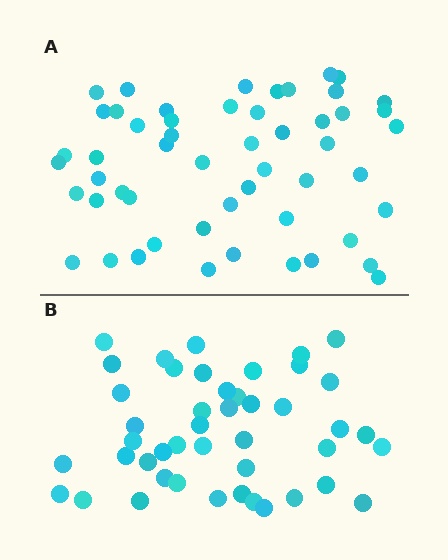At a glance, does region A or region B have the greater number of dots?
Region A (the top region) has more dots.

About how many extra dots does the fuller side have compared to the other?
Region A has roughly 8 or so more dots than region B.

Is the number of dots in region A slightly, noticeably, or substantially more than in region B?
Region A has only slightly more — the two regions are fairly close. The ratio is roughly 1.2 to 1.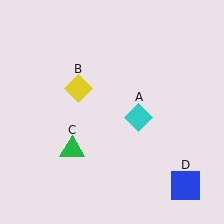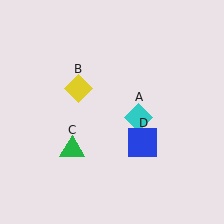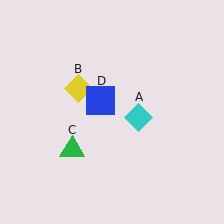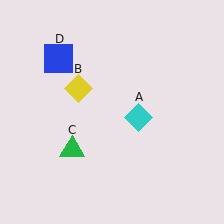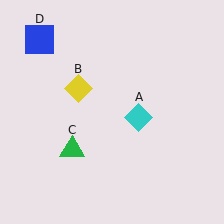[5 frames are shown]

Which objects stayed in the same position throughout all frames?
Cyan diamond (object A) and yellow diamond (object B) and green triangle (object C) remained stationary.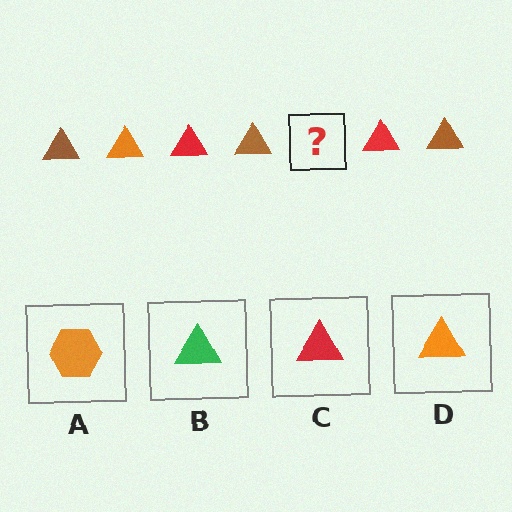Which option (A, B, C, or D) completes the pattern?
D.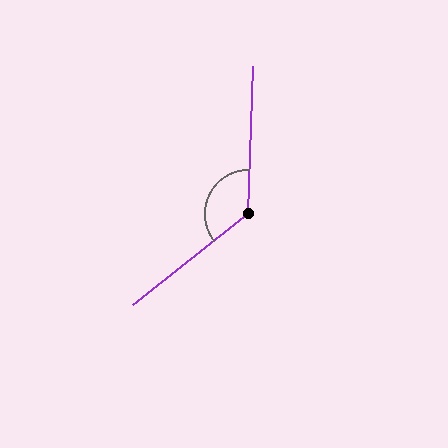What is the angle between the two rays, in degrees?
Approximately 131 degrees.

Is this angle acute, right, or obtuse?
It is obtuse.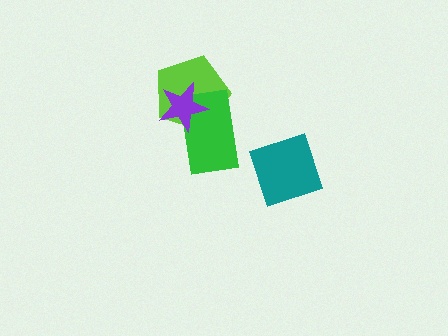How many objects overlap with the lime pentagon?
2 objects overlap with the lime pentagon.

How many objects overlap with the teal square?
0 objects overlap with the teal square.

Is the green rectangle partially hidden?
Yes, it is partially covered by another shape.